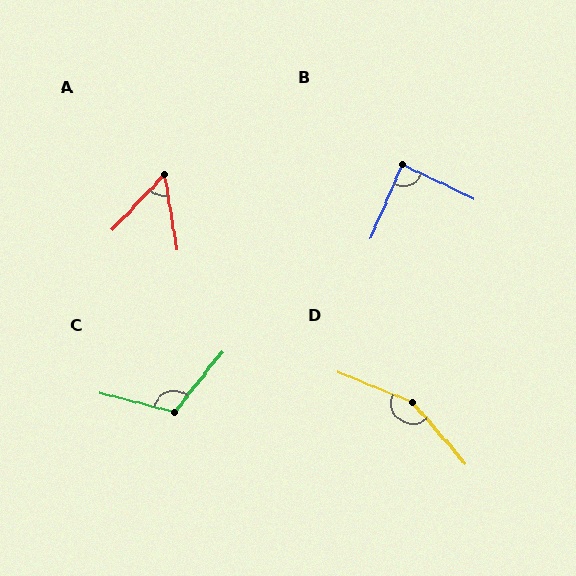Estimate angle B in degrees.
Approximately 87 degrees.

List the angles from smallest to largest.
A (52°), B (87°), C (114°), D (153°).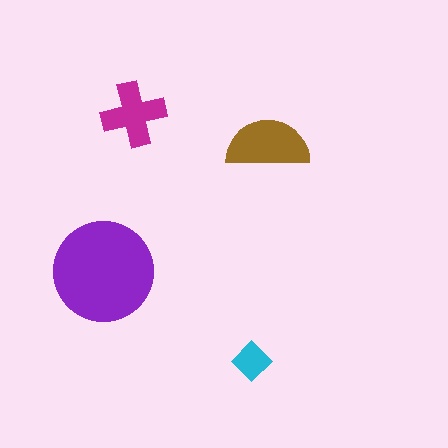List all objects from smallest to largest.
The cyan diamond, the magenta cross, the brown semicircle, the purple circle.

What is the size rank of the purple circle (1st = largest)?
1st.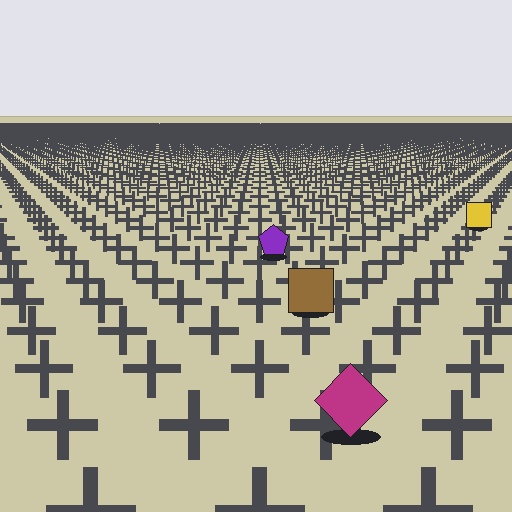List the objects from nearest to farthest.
From nearest to farthest: the magenta diamond, the brown square, the purple pentagon, the yellow square.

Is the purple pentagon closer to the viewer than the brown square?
No. The brown square is closer — you can tell from the texture gradient: the ground texture is coarser near it.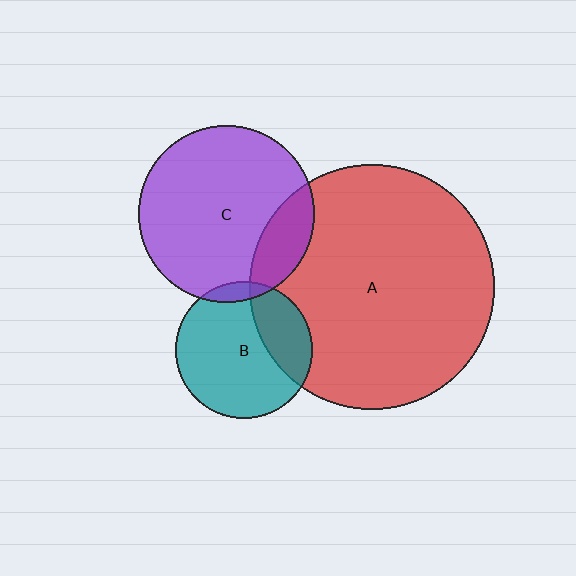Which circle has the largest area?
Circle A (red).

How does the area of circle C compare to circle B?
Approximately 1.7 times.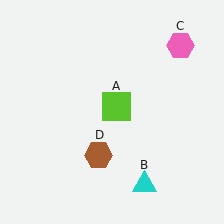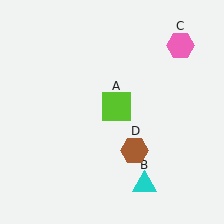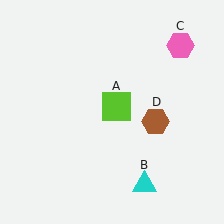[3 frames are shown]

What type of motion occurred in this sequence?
The brown hexagon (object D) rotated counterclockwise around the center of the scene.